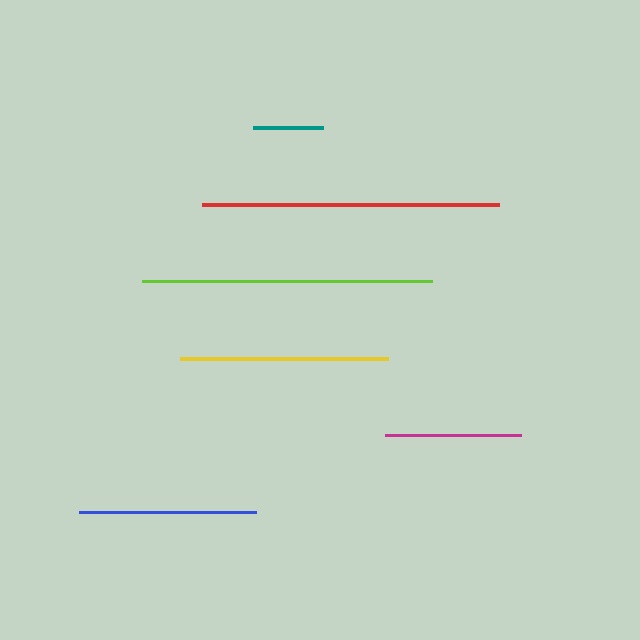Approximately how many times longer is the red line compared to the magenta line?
The red line is approximately 2.2 times the length of the magenta line.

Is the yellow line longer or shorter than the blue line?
The yellow line is longer than the blue line.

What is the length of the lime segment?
The lime segment is approximately 290 pixels long.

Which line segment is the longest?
The red line is the longest at approximately 297 pixels.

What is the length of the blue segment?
The blue segment is approximately 177 pixels long.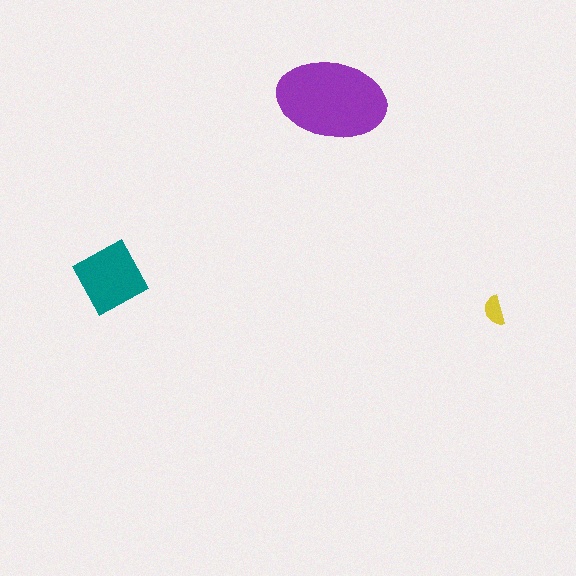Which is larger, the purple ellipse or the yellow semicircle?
The purple ellipse.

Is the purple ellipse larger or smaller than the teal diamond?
Larger.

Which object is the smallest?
The yellow semicircle.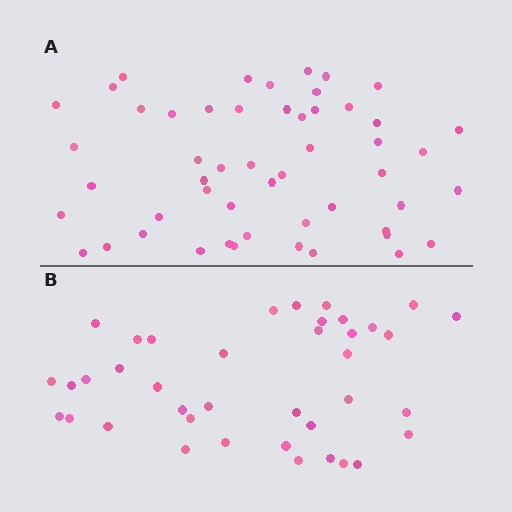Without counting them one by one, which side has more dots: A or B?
Region A (the top region) has more dots.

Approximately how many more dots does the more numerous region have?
Region A has approximately 15 more dots than region B.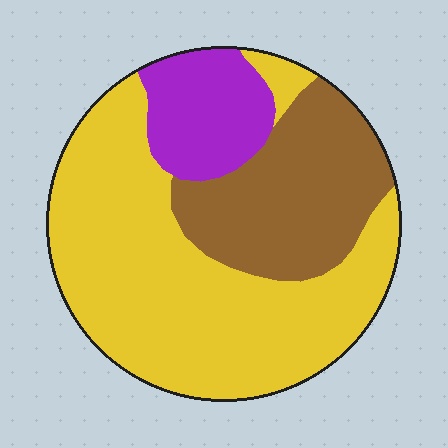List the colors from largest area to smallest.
From largest to smallest: yellow, brown, purple.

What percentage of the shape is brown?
Brown covers 27% of the shape.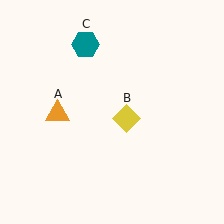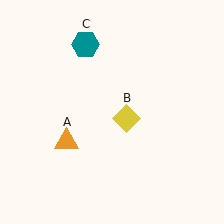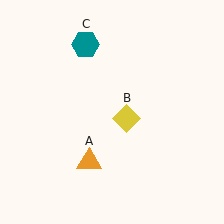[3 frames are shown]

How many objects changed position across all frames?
1 object changed position: orange triangle (object A).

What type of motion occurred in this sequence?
The orange triangle (object A) rotated counterclockwise around the center of the scene.